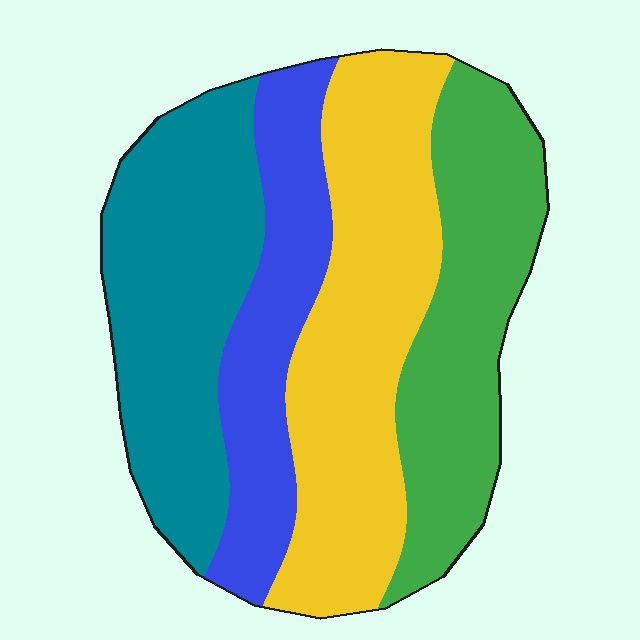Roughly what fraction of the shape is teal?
Teal takes up about one quarter (1/4) of the shape.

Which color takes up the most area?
Yellow, at roughly 30%.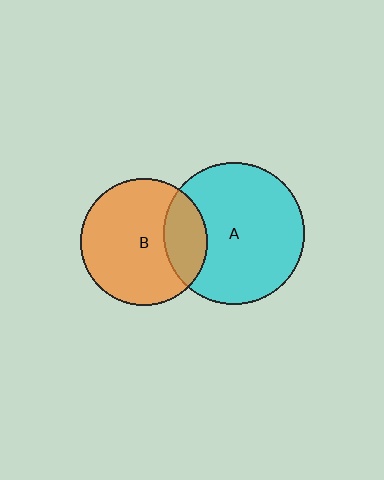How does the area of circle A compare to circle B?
Approximately 1.2 times.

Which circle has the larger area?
Circle A (cyan).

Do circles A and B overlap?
Yes.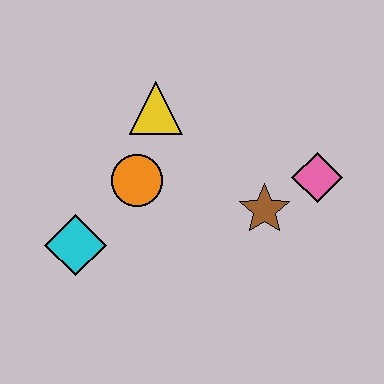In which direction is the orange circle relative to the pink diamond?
The orange circle is to the left of the pink diamond.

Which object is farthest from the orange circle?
The pink diamond is farthest from the orange circle.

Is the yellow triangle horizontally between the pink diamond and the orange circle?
Yes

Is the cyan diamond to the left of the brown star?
Yes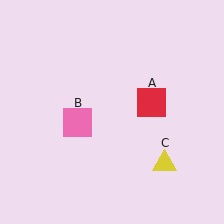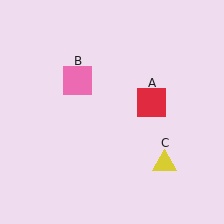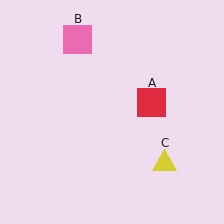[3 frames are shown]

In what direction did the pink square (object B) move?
The pink square (object B) moved up.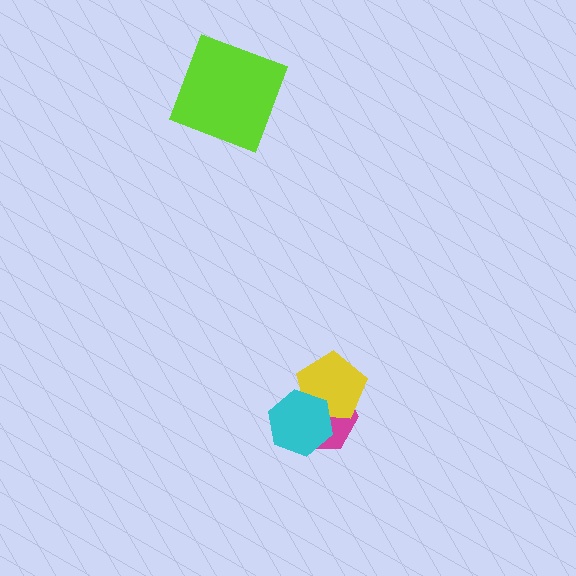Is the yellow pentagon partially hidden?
Yes, it is partially covered by another shape.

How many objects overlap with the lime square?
0 objects overlap with the lime square.